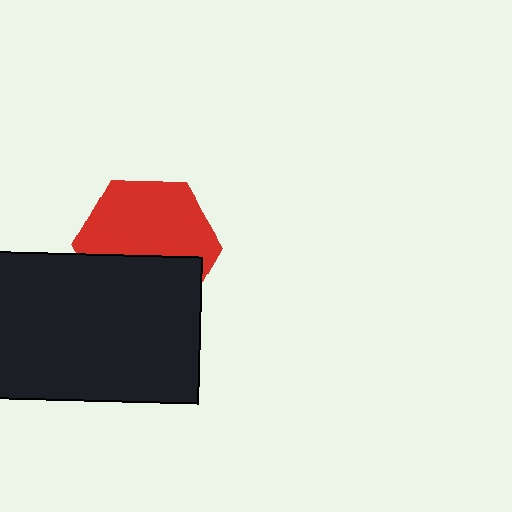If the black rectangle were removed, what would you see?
You would see the complete red hexagon.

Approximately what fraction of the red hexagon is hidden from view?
Roughly 41% of the red hexagon is hidden behind the black rectangle.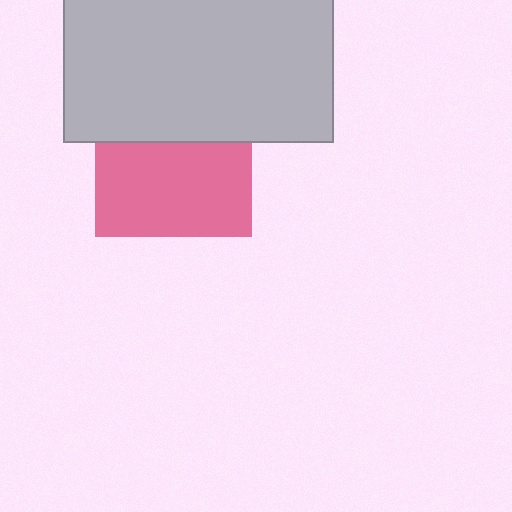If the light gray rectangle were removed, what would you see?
You would see the complete pink square.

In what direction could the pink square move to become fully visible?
The pink square could move down. That would shift it out from behind the light gray rectangle entirely.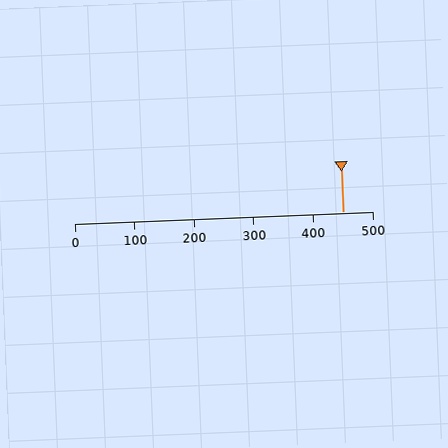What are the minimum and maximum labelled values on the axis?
The axis runs from 0 to 500.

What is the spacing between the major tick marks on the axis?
The major ticks are spaced 100 apart.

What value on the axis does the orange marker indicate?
The marker indicates approximately 450.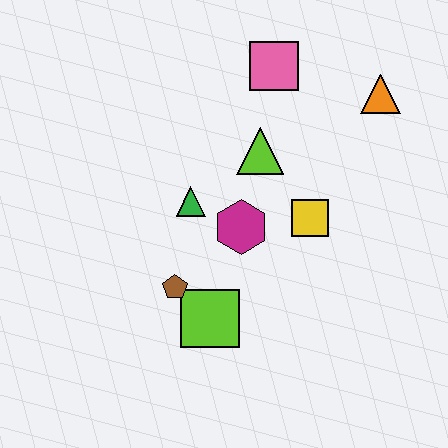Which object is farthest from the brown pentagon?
The orange triangle is farthest from the brown pentagon.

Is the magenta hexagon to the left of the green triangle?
No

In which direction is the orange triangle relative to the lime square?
The orange triangle is above the lime square.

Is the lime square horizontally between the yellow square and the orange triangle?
No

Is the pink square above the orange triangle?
Yes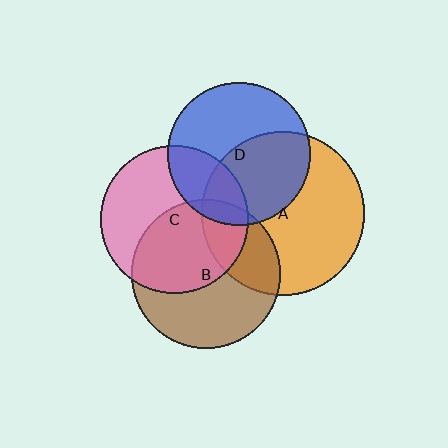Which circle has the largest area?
Circle A (orange).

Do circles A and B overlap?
Yes.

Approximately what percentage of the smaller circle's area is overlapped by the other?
Approximately 30%.